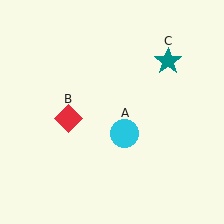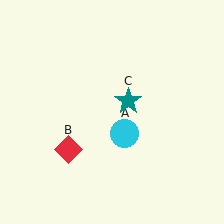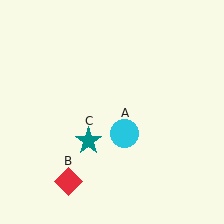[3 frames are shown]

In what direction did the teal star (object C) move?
The teal star (object C) moved down and to the left.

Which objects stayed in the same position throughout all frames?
Cyan circle (object A) remained stationary.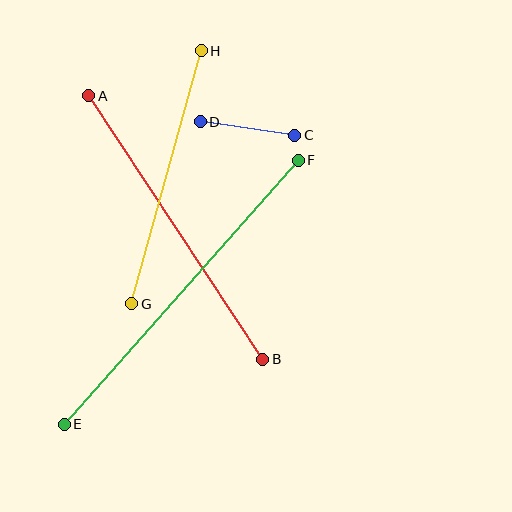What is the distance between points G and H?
The distance is approximately 262 pixels.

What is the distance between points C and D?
The distance is approximately 95 pixels.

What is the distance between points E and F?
The distance is approximately 353 pixels.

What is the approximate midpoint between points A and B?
The midpoint is at approximately (176, 228) pixels.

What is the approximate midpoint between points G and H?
The midpoint is at approximately (167, 177) pixels.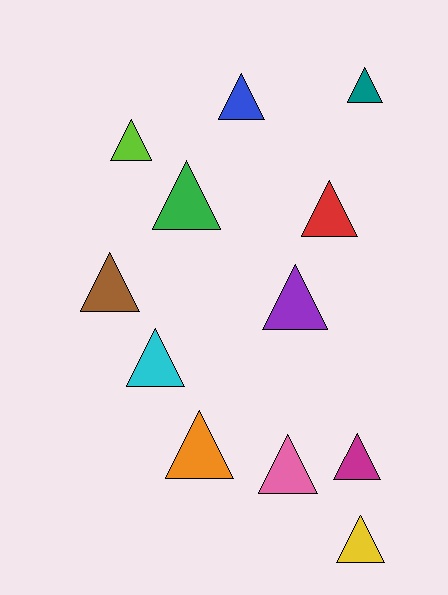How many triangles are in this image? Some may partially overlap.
There are 12 triangles.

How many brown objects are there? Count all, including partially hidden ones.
There is 1 brown object.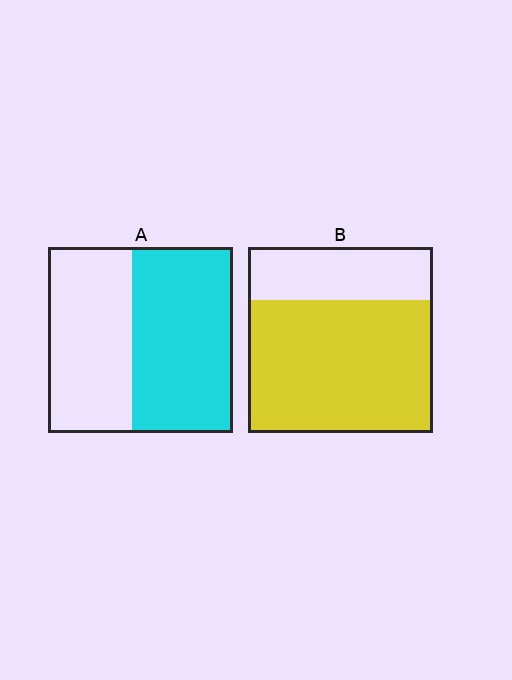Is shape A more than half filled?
Yes.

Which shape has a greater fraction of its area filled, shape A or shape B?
Shape B.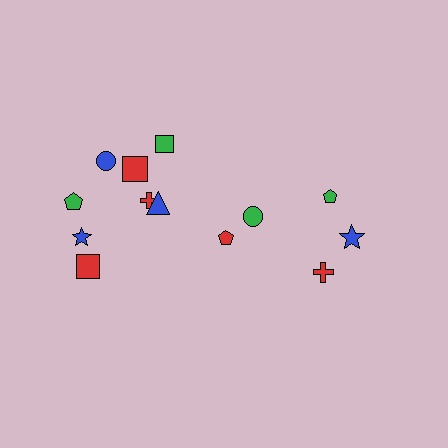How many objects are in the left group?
There are 8 objects.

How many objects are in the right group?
There are 5 objects.